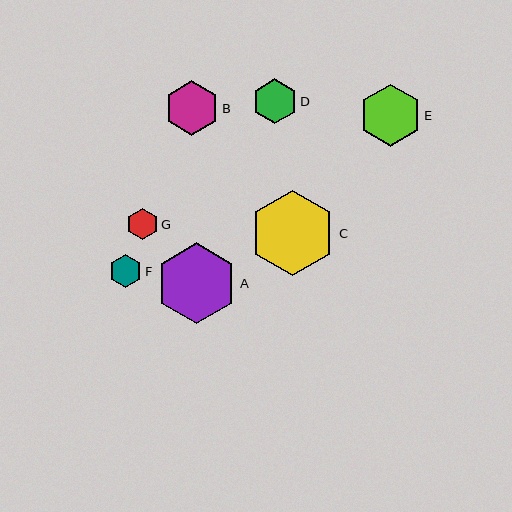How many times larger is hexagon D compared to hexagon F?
Hexagon D is approximately 1.4 times the size of hexagon F.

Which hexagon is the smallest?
Hexagon G is the smallest with a size of approximately 32 pixels.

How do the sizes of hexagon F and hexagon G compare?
Hexagon F and hexagon G are approximately the same size.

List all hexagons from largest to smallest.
From largest to smallest: C, A, E, B, D, F, G.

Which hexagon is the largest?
Hexagon C is the largest with a size of approximately 86 pixels.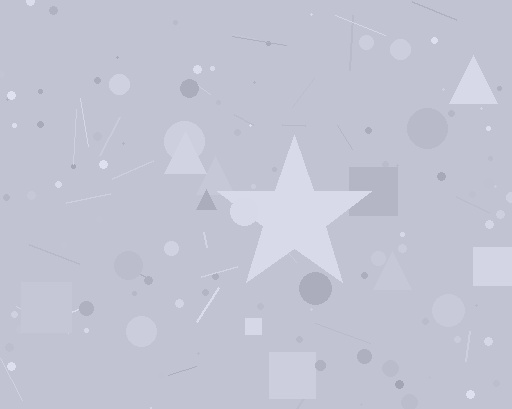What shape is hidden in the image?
A star is hidden in the image.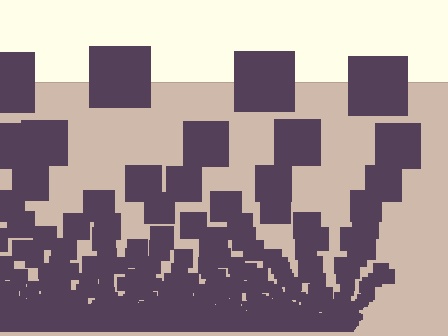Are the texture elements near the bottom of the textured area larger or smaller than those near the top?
Smaller. The gradient is inverted — elements near the bottom are smaller and denser.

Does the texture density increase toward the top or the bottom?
Density increases toward the bottom.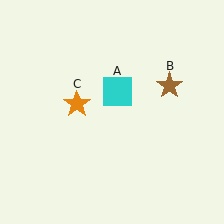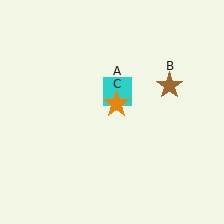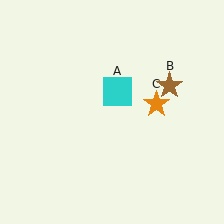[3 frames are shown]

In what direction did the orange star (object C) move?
The orange star (object C) moved right.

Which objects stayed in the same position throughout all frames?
Cyan square (object A) and brown star (object B) remained stationary.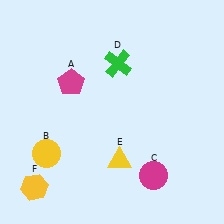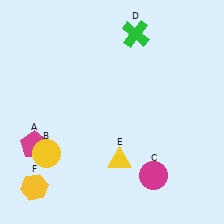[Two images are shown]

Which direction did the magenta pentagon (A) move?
The magenta pentagon (A) moved down.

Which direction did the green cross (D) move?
The green cross (D) moved up.